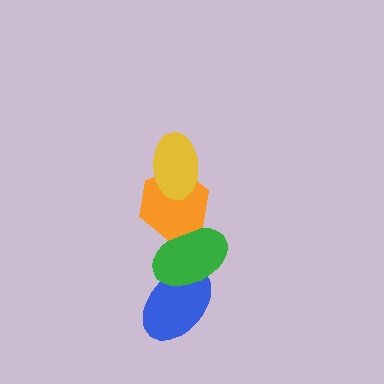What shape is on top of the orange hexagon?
The yellow ellipse is on top of the orange hexagon.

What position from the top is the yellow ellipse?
The yellow ellipse is 1st from the top.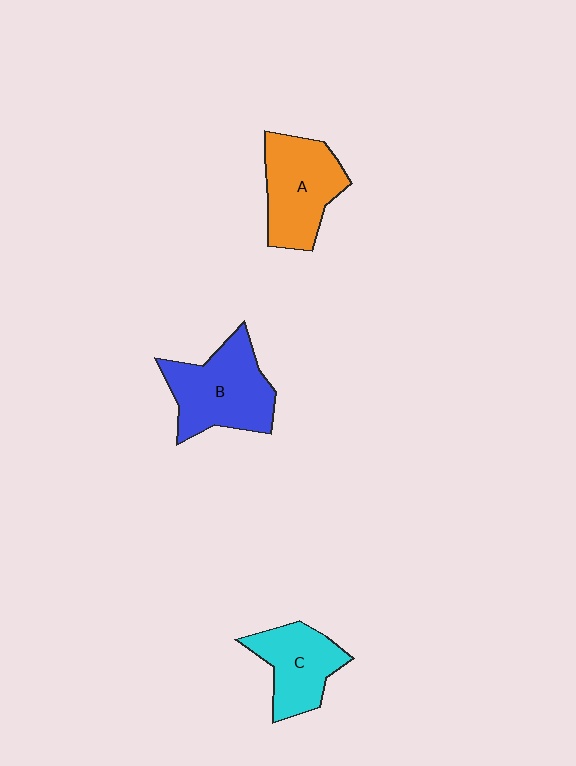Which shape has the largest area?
Shape B (blue).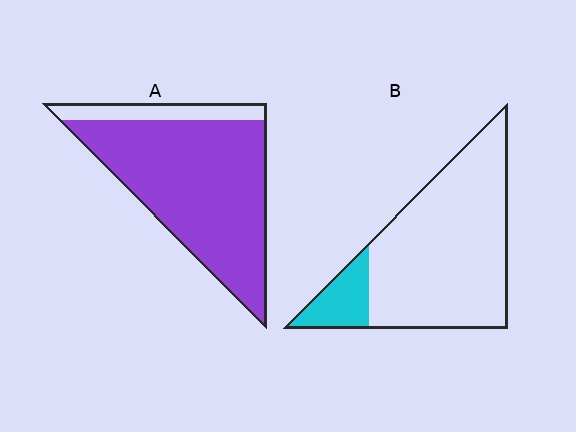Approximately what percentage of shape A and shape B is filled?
A is approximately 85% and B is approximately 15%.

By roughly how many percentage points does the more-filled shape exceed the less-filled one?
By roughly 70 percentage points (A over B).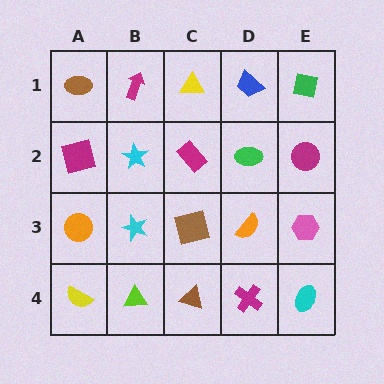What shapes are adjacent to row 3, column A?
A magenta square (row 2, column A), a yellow semicircle (row 4, column A), a cyan star (row 3, column B).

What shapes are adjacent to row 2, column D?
A blue trapezoid (row 1, column D), an orange semicircle (row 3, column D), a magenta rectangle (row 2, column C), a magenta circle (row 2, column E).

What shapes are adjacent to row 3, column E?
A magenta circle (row 2, column E), a cyan ellipse (row 4, column E), an orange semicircle (row 3, column D).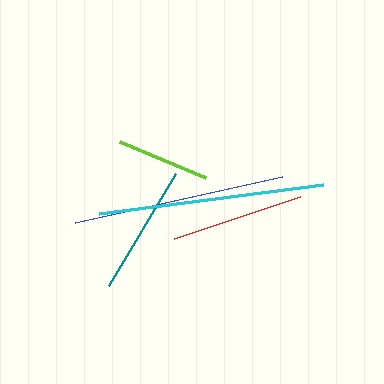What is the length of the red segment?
The red segment is approximately 133 pixels long.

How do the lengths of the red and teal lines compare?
The red and teal lines are approximately the same length.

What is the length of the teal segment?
The teal segment is approximately 130 pixels long.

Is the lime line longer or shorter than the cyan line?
The cyan line is longer than the lime line.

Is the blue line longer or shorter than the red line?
The blue line is longer than the red line.